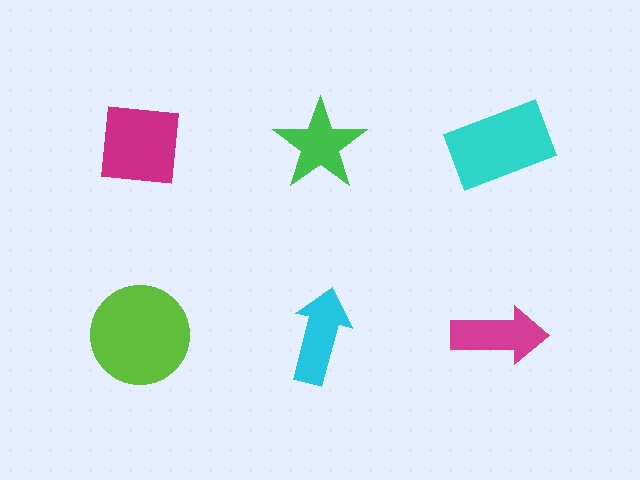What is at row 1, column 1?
A magenta square.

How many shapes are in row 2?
3 shapes.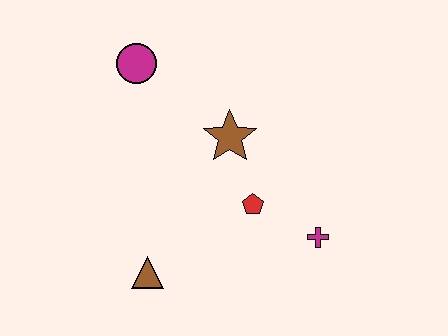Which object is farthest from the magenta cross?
The magenta circle is farthest from the magenta cross.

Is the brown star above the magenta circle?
No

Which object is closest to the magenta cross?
The red pentagon is closest to the magenta cross.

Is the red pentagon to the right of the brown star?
Yes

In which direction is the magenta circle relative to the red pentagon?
The magenta circle is above the red pentagon.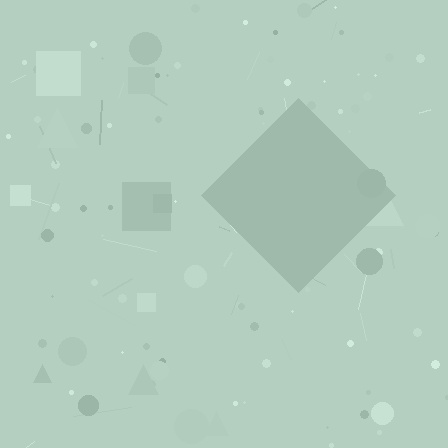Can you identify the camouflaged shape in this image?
The camouflaged shape is a diamond.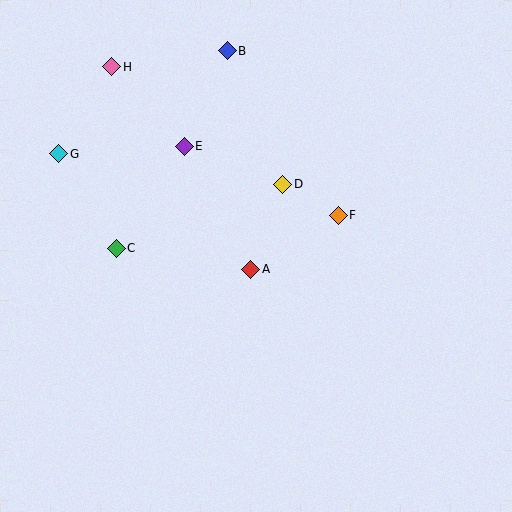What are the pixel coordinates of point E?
Point E is at (184, 146).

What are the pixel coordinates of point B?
Point B is at (227, 51).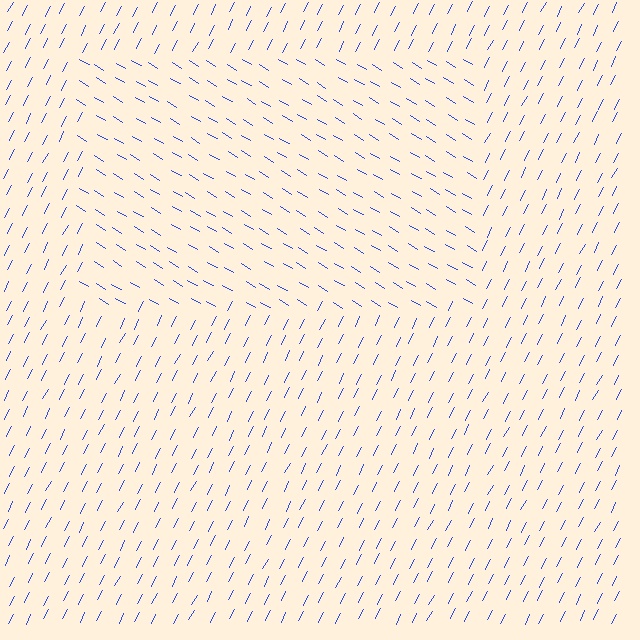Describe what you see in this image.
The image is filled with small blue line segments. A rectangle region in the image has lines oriented differently from the surrounding lines, creating a visible texture boundary.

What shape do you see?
I see a rectangle.